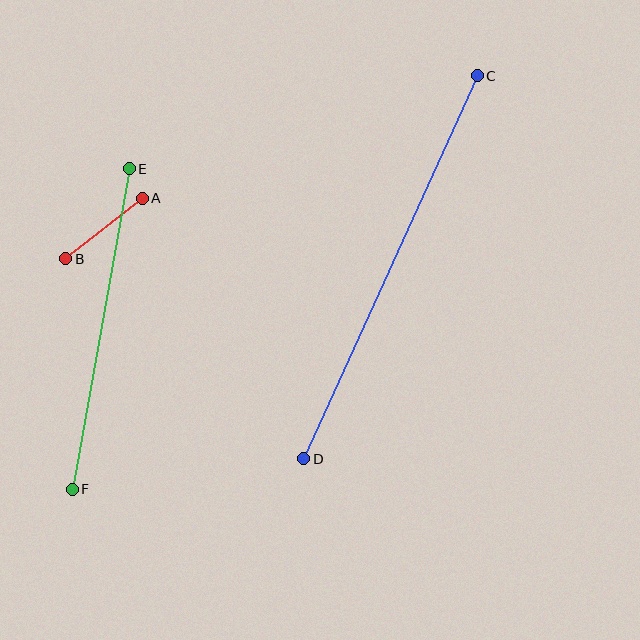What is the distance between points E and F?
The distance is approximately 326 pixels.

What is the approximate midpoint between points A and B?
The midpoint is at approximately (104, 229) pixels.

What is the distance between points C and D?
The distance is approximately 420 pixels.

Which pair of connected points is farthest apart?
Points C and D are farthest apart.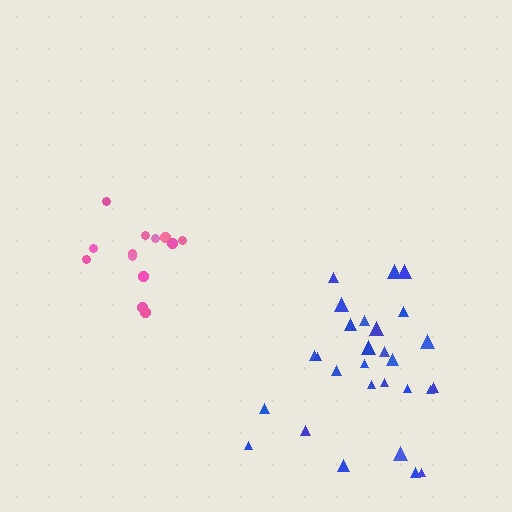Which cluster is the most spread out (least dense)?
Blue.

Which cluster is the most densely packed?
Pink.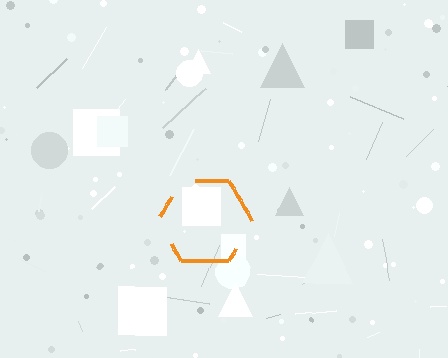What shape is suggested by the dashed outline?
The dashed outline suggests a hexagon.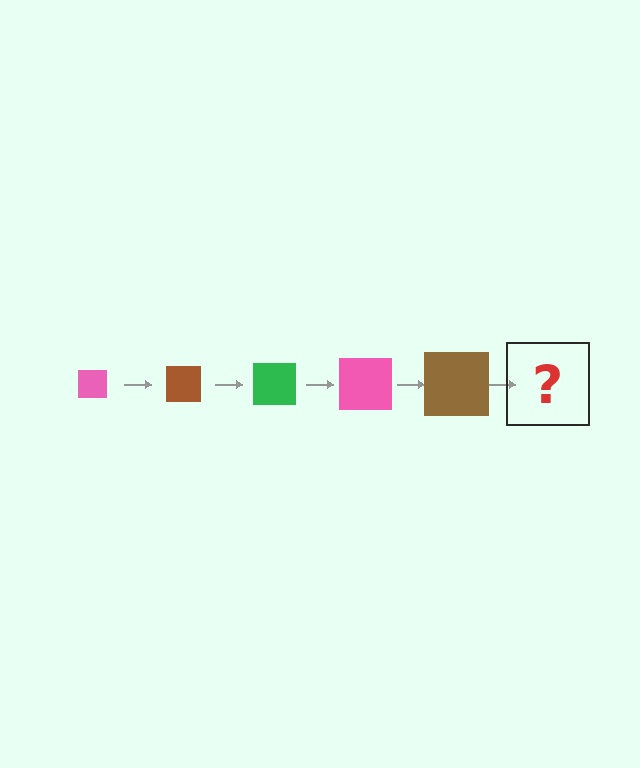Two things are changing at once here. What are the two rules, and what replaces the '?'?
The two rules are that the square grows larger each step and the color cycles through pink, brown, and green. The '?' should be a green square, larger than the previous one.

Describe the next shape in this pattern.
It should be a green square, larger than the previous one.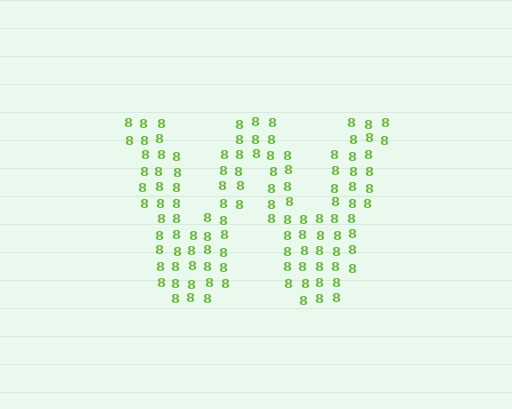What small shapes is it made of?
It is made of small digit 8's.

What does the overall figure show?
The overall figure shows the letter W.